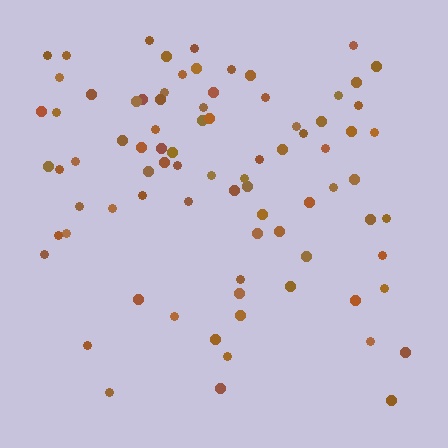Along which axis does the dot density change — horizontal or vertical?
Vertical.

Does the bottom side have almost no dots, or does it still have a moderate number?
Still a moderate number, just noticeably fewer than the top.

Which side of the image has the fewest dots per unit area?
The bottom.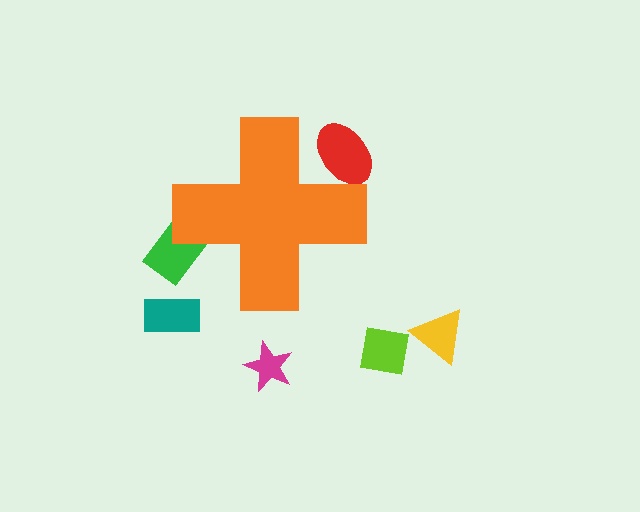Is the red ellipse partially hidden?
Yes, the red ellipse is partially hidden behind the orange cross.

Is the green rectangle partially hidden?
Yes, the green rectangle is partially hidden behind the orange cross.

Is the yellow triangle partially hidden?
No, the yellow triangle is fully visible.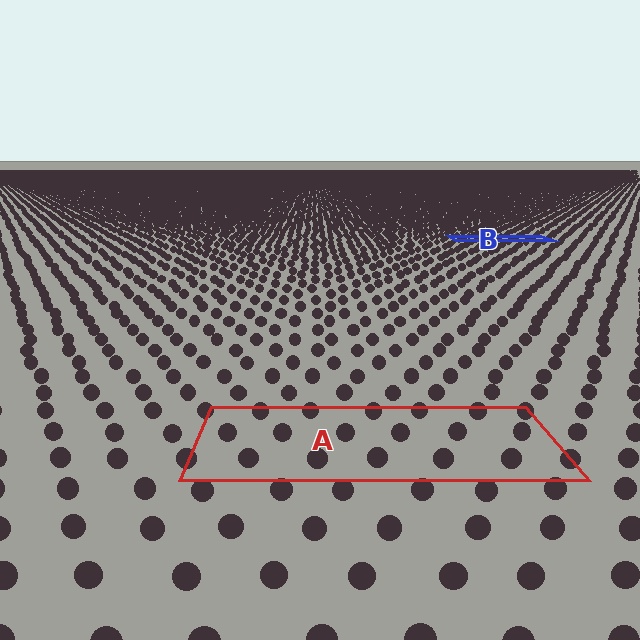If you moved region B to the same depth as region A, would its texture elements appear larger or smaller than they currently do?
They would appear larger. At a closer depth, the same texture elements are projected at a bigger on-screen size.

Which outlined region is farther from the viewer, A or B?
Region B is farther from the viewer — the texture elements inside it appear smaller and more densely packed.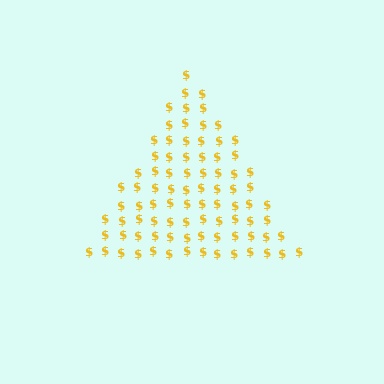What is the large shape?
The large shape is a triangle.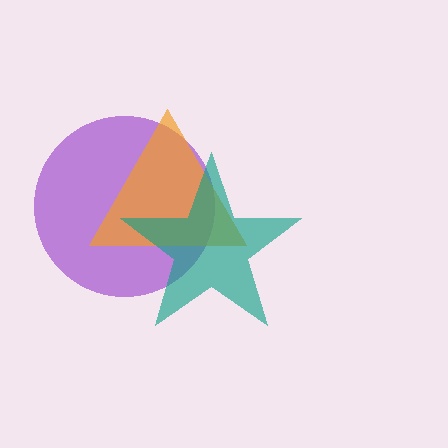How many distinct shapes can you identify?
There are 3 distinct shapes: a purple circle, an orange triangle, a teal star.